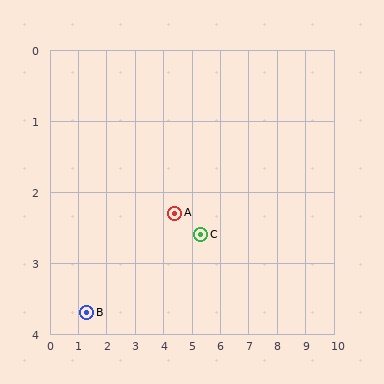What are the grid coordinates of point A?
Point A is at approximately (4.4, 2.3).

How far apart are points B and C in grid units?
Points B and C are about 4.1 grid units apart.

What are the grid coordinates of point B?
Point B is at approximately (1.3, 3.7).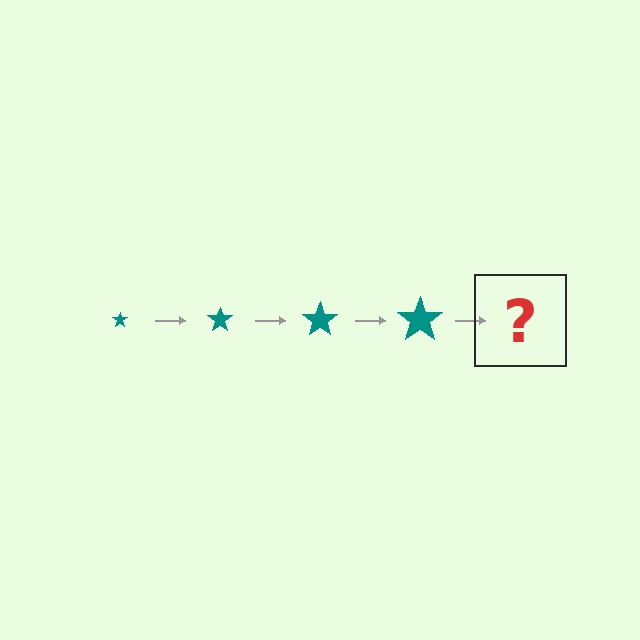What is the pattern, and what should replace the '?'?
The pattern is that the star gets progressively larger each step. The '?' should be a teal star, larger than the previous one.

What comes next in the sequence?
The next element should be a teal star, larger than the previous one.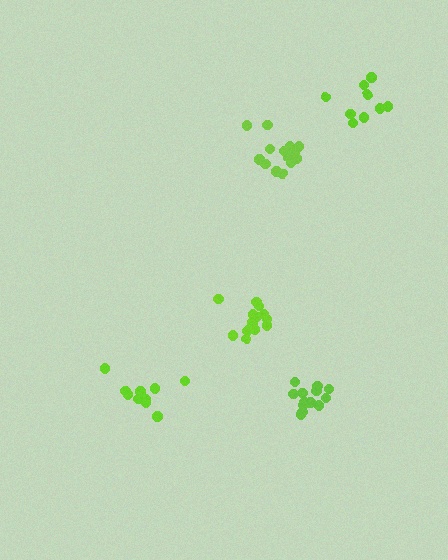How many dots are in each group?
Group 1: 11 dots, Group 2: 9 dots, Group 3: 13 dots, Group 4: 14 dots, Group 5: 15 dots (62 total).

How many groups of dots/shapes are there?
There are 5 groups.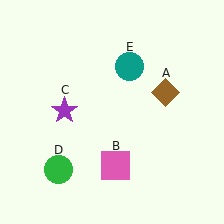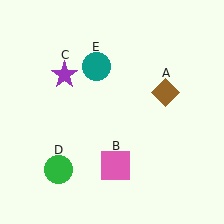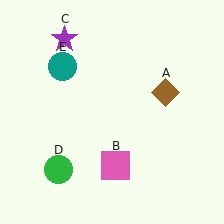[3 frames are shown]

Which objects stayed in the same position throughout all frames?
Brown diamond (object A) and pink square (object B) and green circle (object D) remained stationary.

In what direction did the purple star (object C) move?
The purple star (object C) moved up.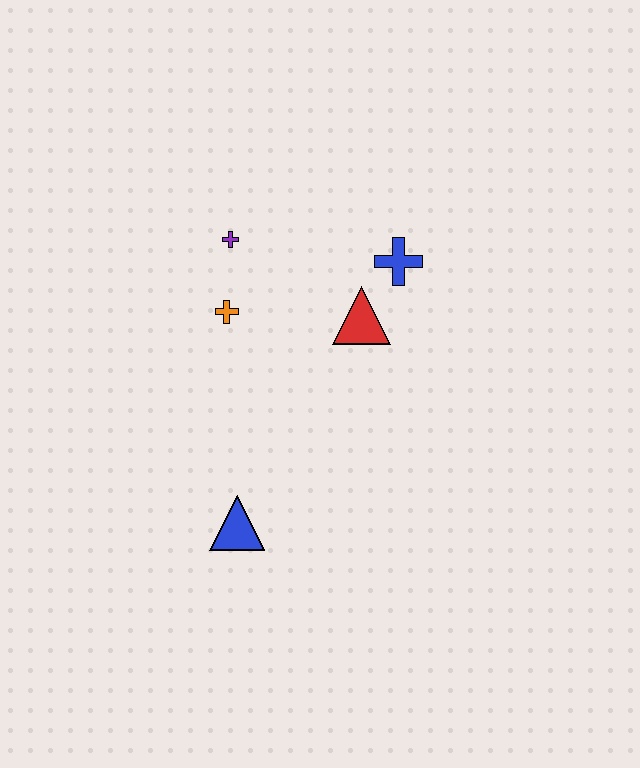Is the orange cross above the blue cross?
No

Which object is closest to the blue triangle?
The orange cross is closest to the blue triangle.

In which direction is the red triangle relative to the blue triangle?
The red triangle is above the blue triangle.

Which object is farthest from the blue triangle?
The blue cross is farthest from the blue triangle.